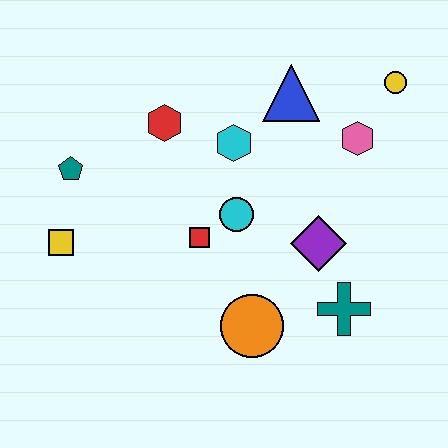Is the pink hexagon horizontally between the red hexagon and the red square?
No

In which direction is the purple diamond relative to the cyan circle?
The purple diamond is to the right of the cyan circle.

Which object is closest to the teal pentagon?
The yellow square is closest to the teal pentagon.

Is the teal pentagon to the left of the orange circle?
Yes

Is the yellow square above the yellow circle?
No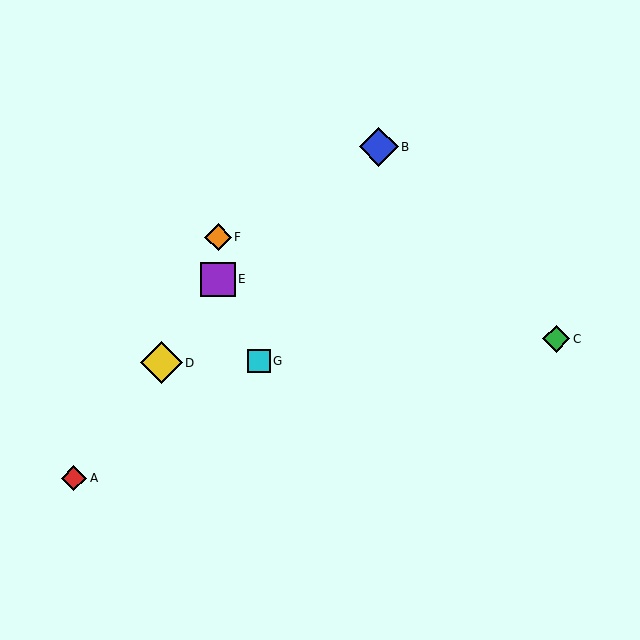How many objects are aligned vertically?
2 objects (E, F) are aligned vertically.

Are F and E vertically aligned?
Yes, both are at x≈218.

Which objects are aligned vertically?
Objects E, F are aligned vertically.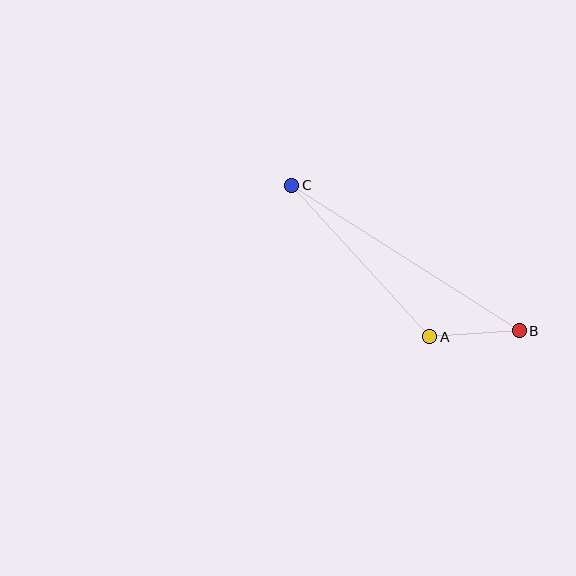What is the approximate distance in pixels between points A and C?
The distance between A and C is approximately 205 pixels.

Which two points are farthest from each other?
Points B and C are farthest from each other.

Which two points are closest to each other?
Points A and B are closest to each other.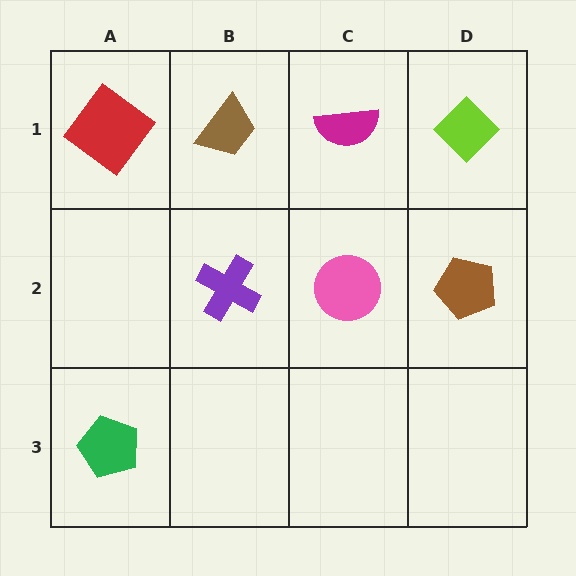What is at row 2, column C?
A pink circle.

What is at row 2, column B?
A purple cross.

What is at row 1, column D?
A lime diamond.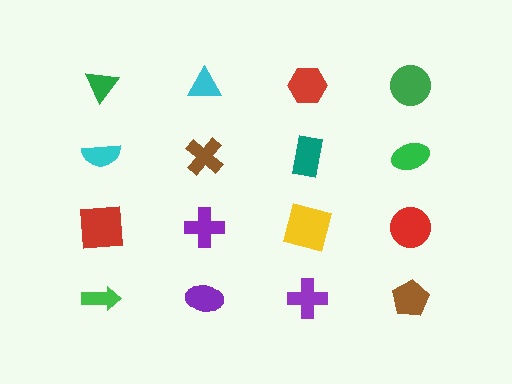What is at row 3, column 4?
A red circle.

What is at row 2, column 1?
A cyan semicircle.